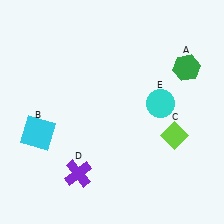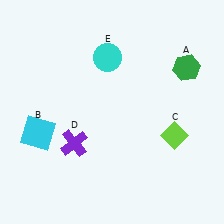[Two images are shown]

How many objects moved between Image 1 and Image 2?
2 objects moved between the two images.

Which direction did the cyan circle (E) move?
The cyan circle (E) moved left.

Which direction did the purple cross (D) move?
The purple cross (D) moved up.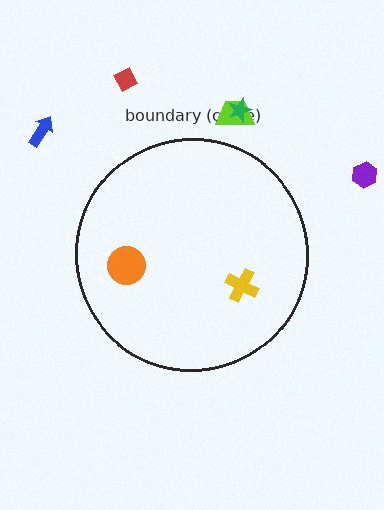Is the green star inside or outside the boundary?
Outside.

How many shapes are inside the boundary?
2 inside, 5 outside.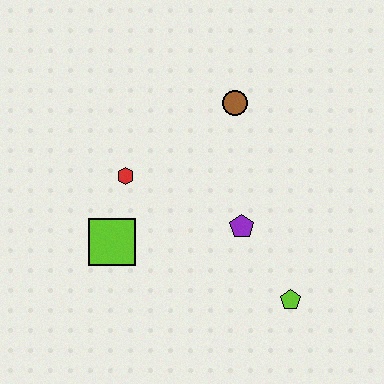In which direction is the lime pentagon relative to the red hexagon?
The lime pentagon is to the right of the red hexagon.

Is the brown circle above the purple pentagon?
Yes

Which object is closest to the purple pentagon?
The lime pentagon is closest to the purple pentagon.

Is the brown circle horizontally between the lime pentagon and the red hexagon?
Yes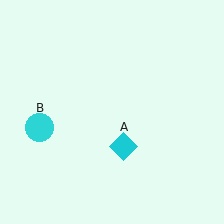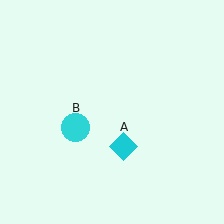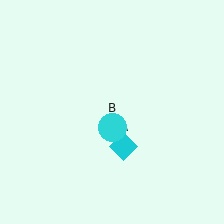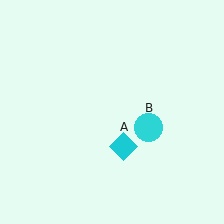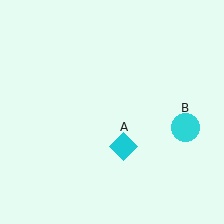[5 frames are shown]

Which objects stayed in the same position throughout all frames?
Cyan diamond (object A) remained stationary.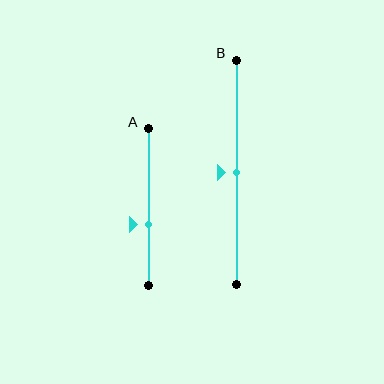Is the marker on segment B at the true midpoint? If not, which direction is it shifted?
Yes, the marker on segment B is at the true midpoint.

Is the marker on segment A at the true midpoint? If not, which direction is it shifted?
No, the marker on segment A is shifted downward by about 11% of the segment length.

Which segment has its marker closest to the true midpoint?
Segment B has its marker closest to the true midpoint.